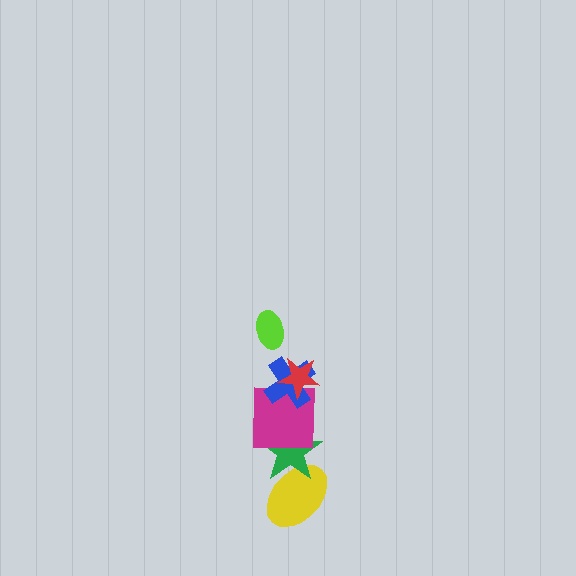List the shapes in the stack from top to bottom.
From top to bottom: the lime ellipse, the red star, the blue cross, the magenta square, the green star, the yellow ellipse.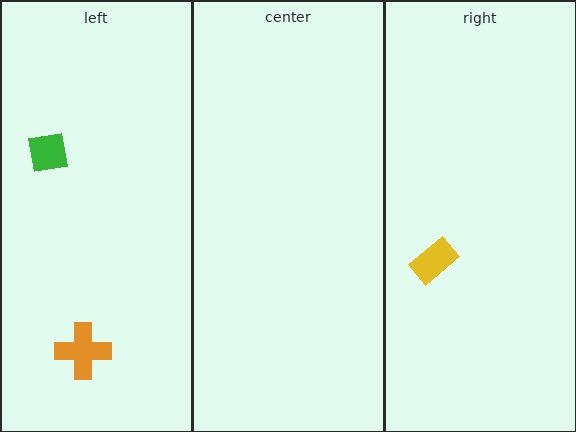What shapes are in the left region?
The orange cross, the green square.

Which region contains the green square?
The left region.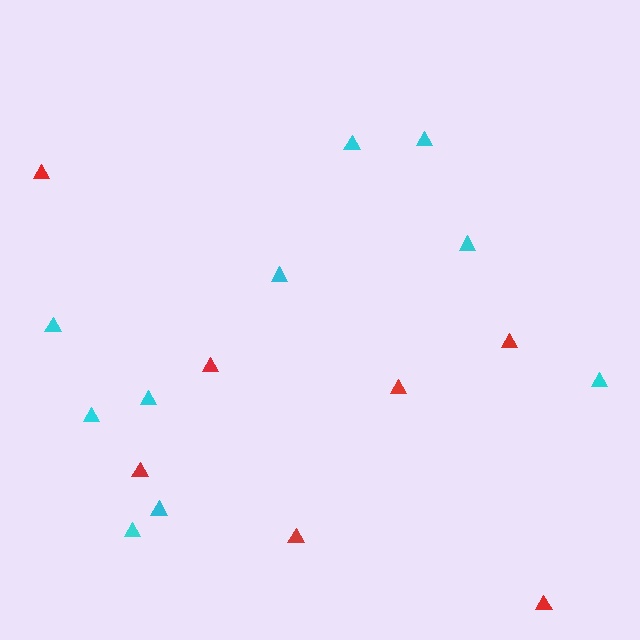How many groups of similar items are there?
There are 2 groups: one group of red triangles (7) and one group of cyan triangles (10).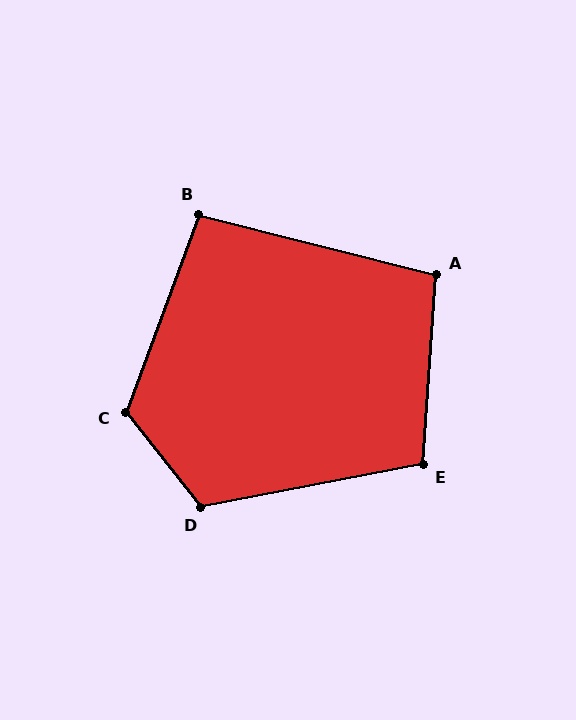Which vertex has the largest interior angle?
C, at approximately 121 degrees.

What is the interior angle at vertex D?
Approximately 118 degrees (obtuse).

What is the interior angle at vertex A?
Approximately 100 degrees (obtuse).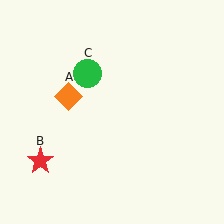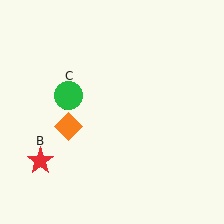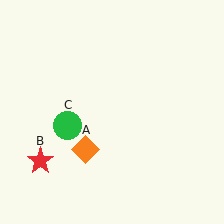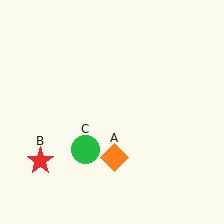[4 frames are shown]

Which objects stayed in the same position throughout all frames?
Red star (object B) remained stationary.